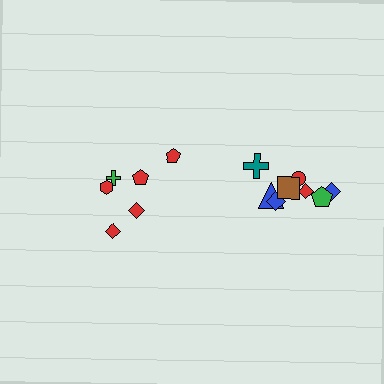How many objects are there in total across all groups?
There are 14 objects.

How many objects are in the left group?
There are 6 objects.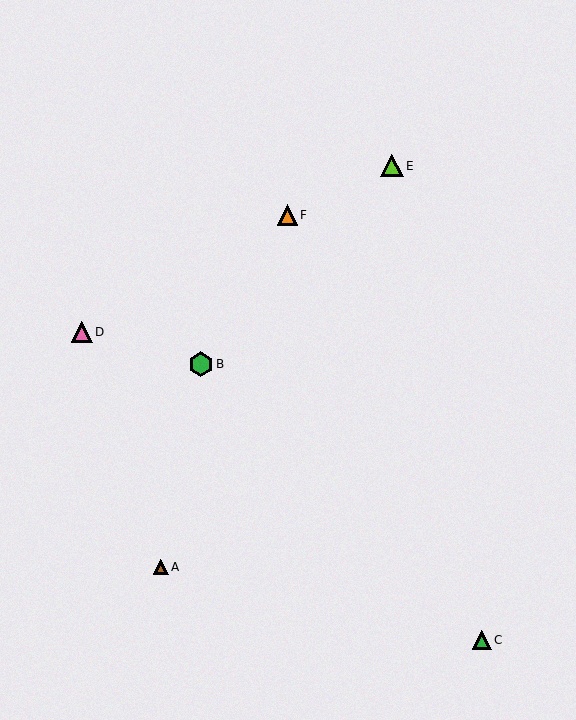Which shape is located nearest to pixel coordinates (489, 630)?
The green triangle (labeled C) at (482, 640) is nearest to that location.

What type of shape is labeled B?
Shape B is a green hexagon.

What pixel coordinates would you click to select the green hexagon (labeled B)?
Click at (201, 364) to select the green hexagon B.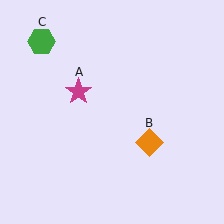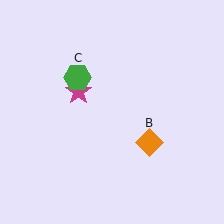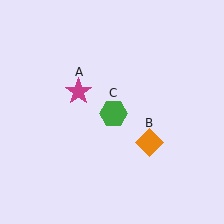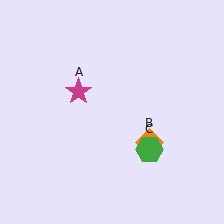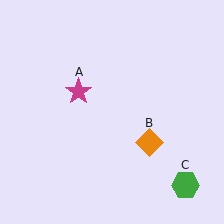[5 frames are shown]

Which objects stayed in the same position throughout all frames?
Magenta star (object A) and orange diamond (object B) remained stationary.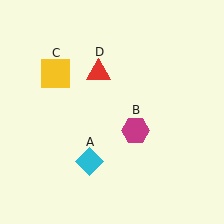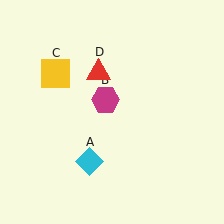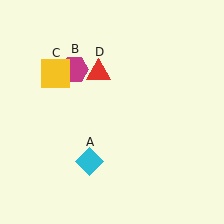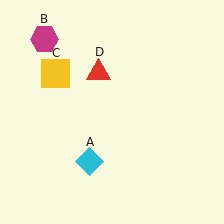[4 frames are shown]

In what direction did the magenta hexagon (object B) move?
The magenta hexagon (object B) moved up and to the left.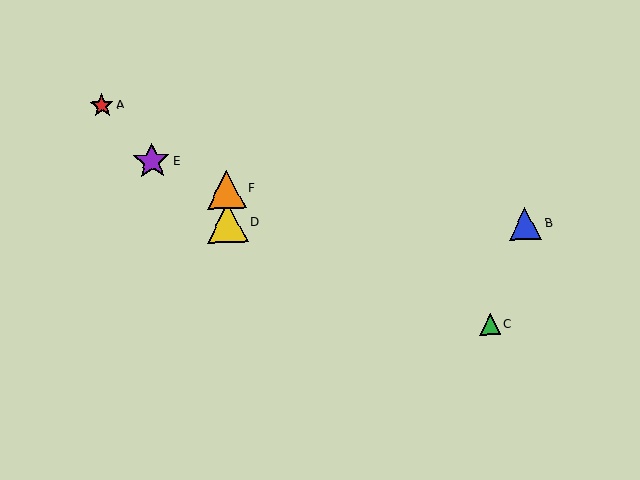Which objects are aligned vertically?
Objects D, F are aligned vertically.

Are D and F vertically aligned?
Yes, both are at x≈227.